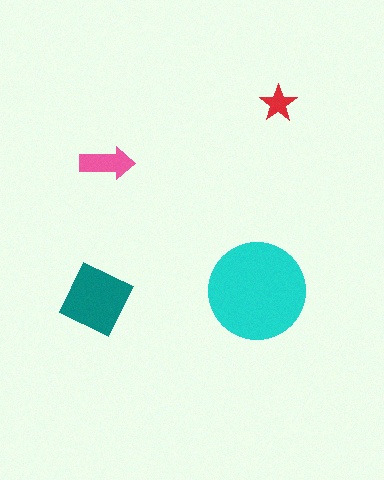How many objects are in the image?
There are 4 objects in the image.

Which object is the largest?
The cyan circle.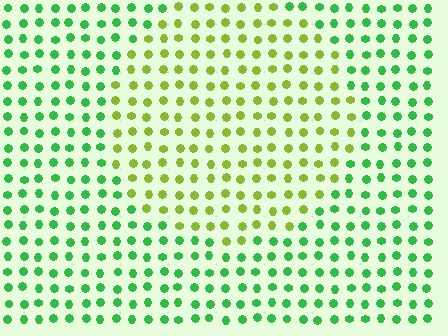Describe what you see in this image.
The image is filled with small green elements in a uniform arrangement. A circle-shaped region is visible where the elements are tinted to a slightly different hue, forming a subtle color boundary.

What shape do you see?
I see a circle.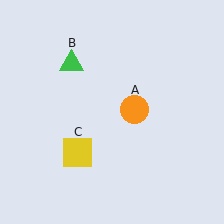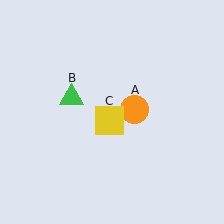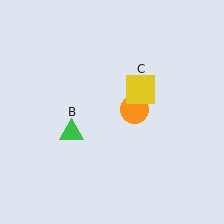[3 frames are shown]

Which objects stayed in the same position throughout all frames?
Orange circle (object A) remained stationary.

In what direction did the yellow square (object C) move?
The yellow square (object C) moved up and to the right.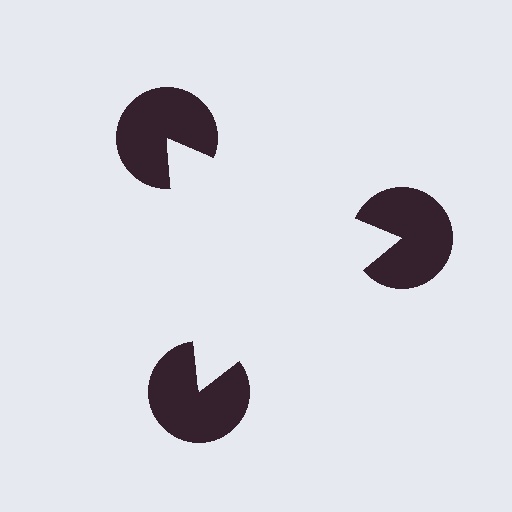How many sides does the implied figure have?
3 sides.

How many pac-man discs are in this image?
There are 3 — one at each vertex of the illusory triangle.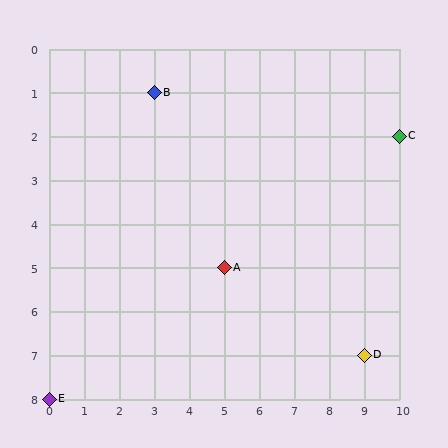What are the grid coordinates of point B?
Point B is at grid coordinates (3, 1).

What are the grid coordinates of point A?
Point A is at grid coordinates (5, 5).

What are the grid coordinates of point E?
Point E is at grid coordinates (0, 8).